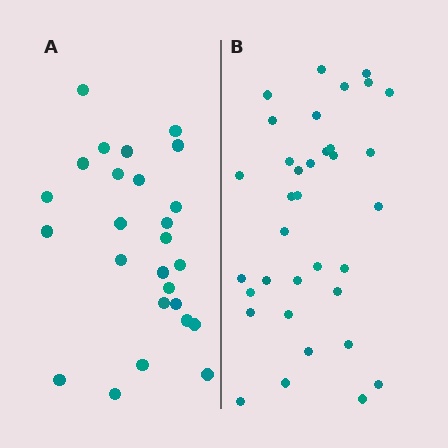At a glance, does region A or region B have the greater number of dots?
Region B (the right region) has more dots.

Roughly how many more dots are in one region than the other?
Region B has roughly 8 or so more dots than region A.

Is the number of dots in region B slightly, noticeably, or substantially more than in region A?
Region B has noticeably more, but not dramatically so. The ratio is roughly 1.3 to 1.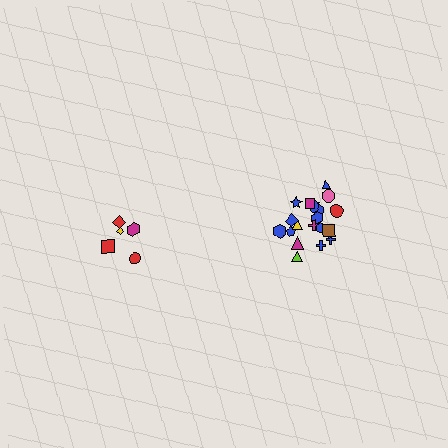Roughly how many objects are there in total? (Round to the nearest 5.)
Roughly 25 objects in total.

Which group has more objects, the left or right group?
The right group.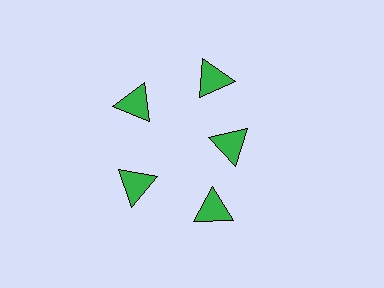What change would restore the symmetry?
The symmetry would be restored by moving it outward, back onto the ring so that all 5 triangles sit at equal angles and equal distance from the center.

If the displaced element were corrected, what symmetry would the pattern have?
It would have 5-fold rotational symmetry — the pattern would map onto itself every 72 degrees.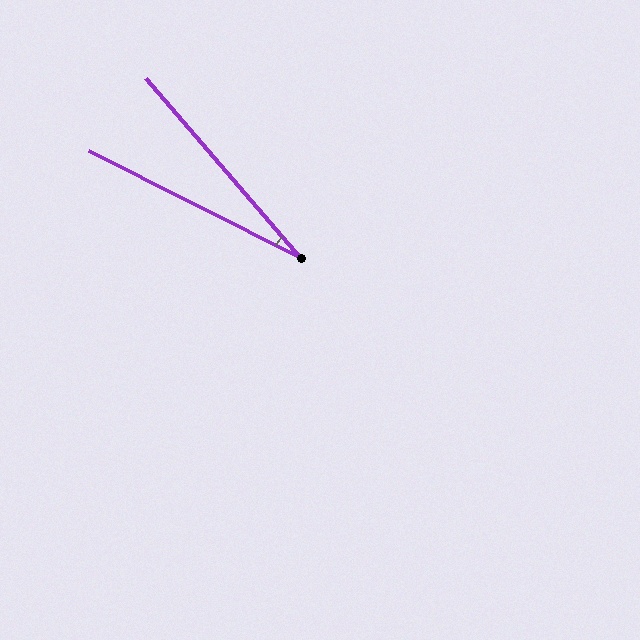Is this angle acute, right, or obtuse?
It is acute.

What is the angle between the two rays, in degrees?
Approximately 22 degrees.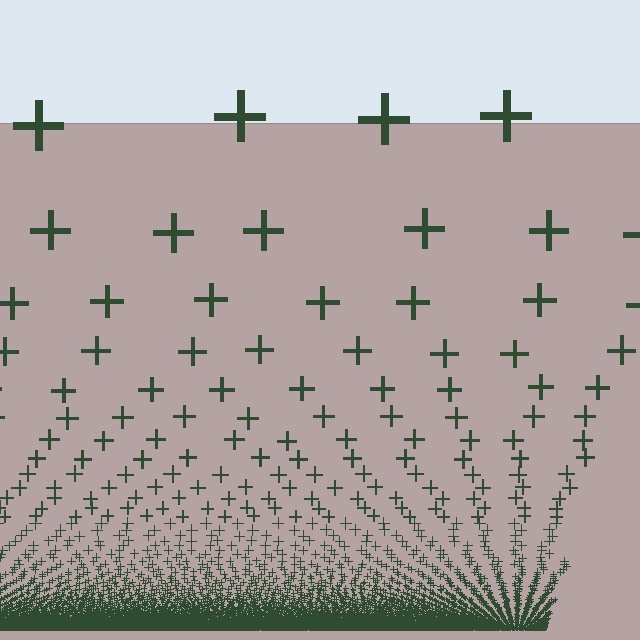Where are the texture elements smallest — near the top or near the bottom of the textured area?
Near the bottom.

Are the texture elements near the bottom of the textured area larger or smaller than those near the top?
Smaller. The gradient is inverted — elements near the bottom are smaller and denser.